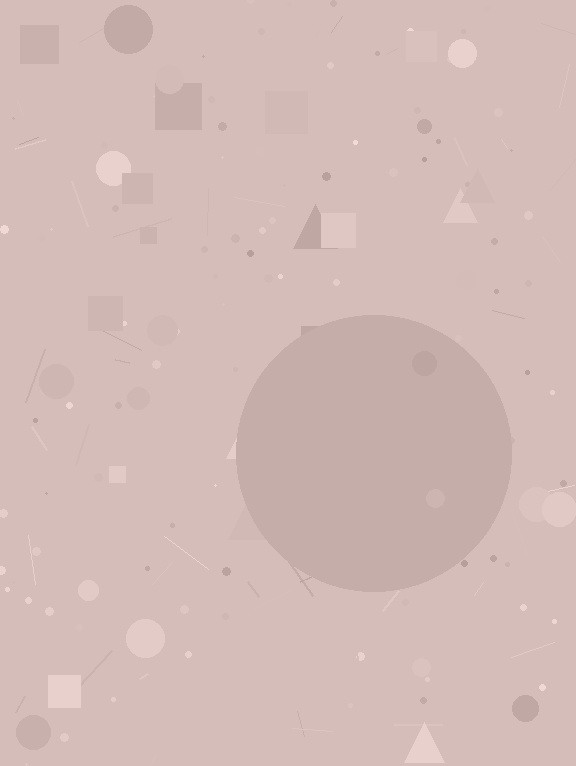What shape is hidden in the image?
A circle is hidden in the image.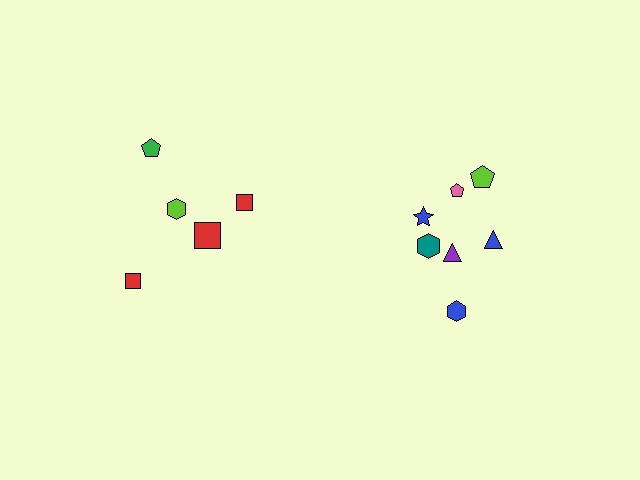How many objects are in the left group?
There are 5 objects.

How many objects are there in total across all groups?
There are 12 objects.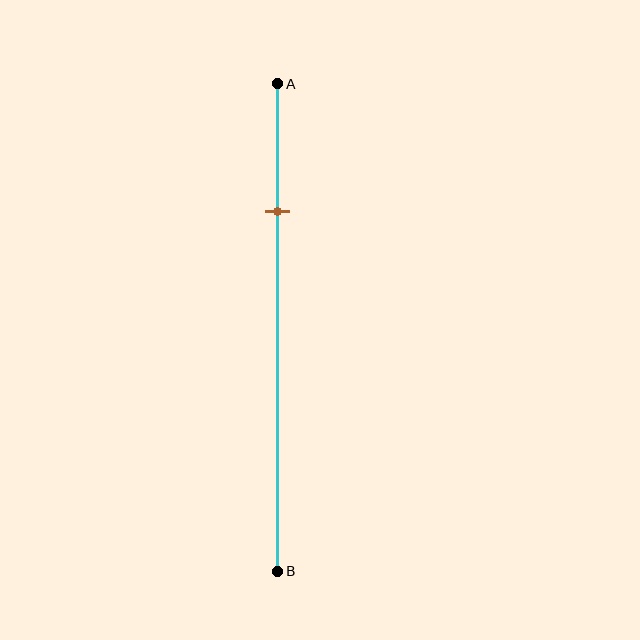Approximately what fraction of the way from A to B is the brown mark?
The brown mark is approximately 25% of the way from A to B.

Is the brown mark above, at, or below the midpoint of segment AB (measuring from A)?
The brown mark is above the midpoint of segment AB.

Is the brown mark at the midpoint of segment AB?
No, the mark is at about 25% from A, not at the 50% midpoint.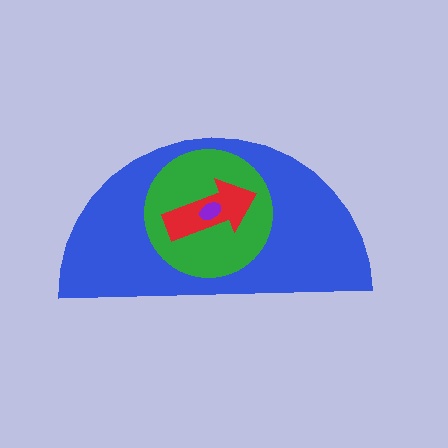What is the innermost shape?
The purple ellipse.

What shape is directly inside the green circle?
The red arrow.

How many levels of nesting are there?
4.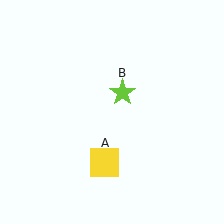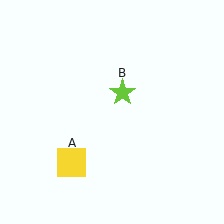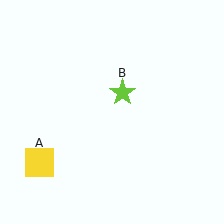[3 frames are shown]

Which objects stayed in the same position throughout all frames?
Lime star (object B) remained stationary.